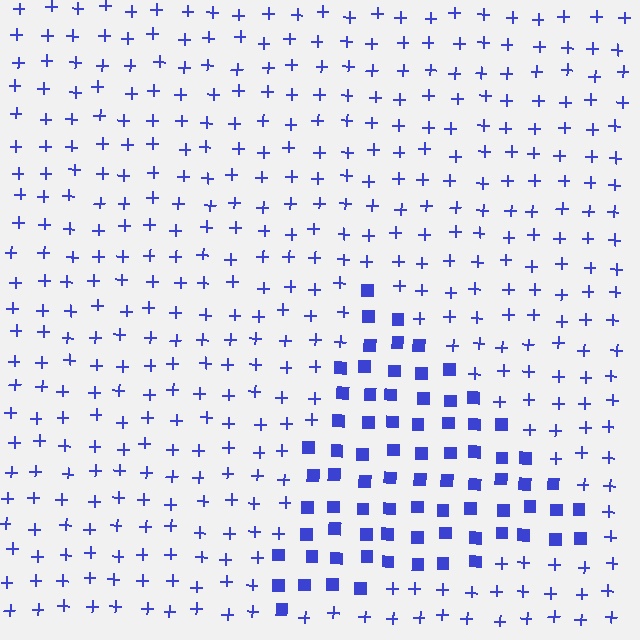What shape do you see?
I see a triangle.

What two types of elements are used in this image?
The image uses squares inside the triangle region and plus signs outside it.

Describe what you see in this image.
The image is filled with small blue elements arranged in a uniform grid. A triangle-shaped region contains squares, while the surrounding area contains plus signs. The boundary is defined purely by the change in element shape.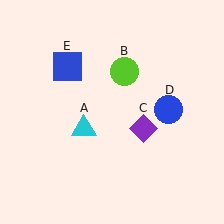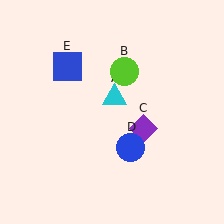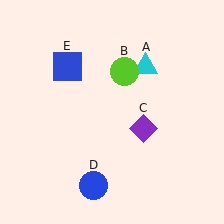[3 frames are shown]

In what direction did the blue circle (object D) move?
The blue circle (object D) moved down and to the left.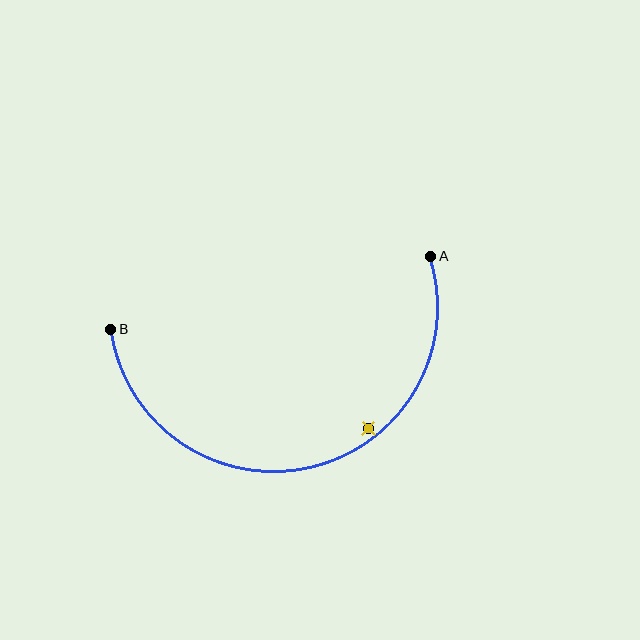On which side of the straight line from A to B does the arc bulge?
The arc bulges below the straight line connecting A and B.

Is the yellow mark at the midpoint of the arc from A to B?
No — the yellow mark does not lie on the arc at all. It sits slightly inside the curve.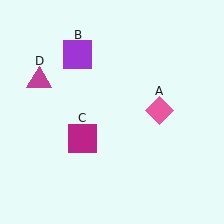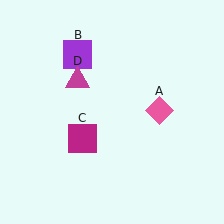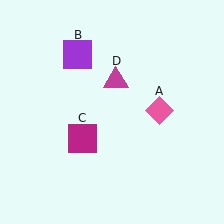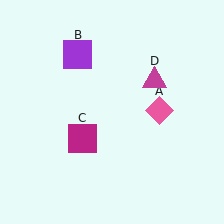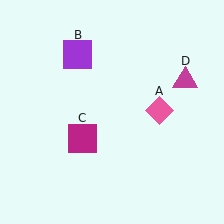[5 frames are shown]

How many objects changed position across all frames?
1 object changed position: magenta triangle (object D).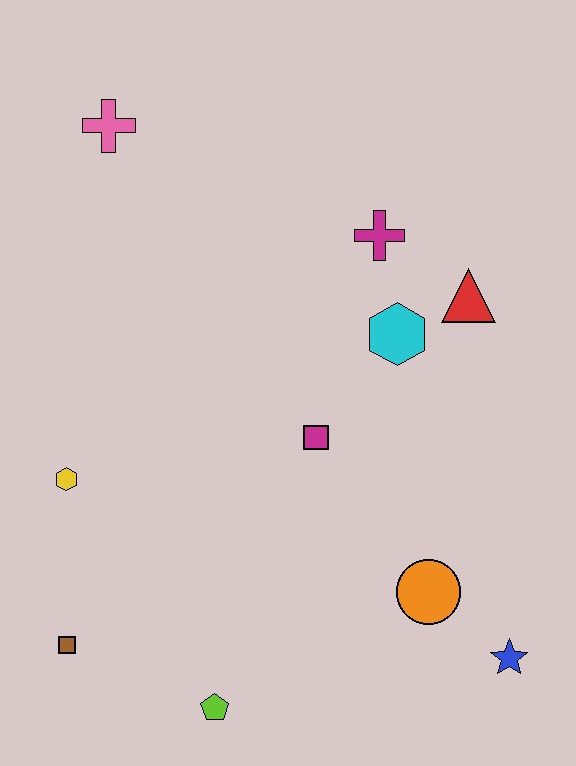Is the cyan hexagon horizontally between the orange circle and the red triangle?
No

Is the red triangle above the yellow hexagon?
Yes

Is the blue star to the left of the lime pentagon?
No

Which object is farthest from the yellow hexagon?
The blue star is farthest from the yellow hexagon.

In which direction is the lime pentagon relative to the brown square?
The lime pentagon is to the right of the brown square.